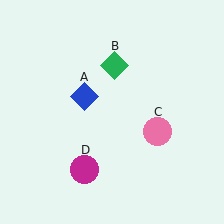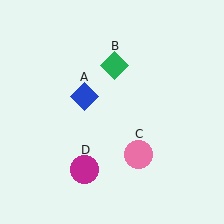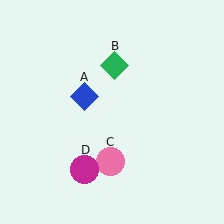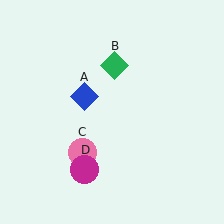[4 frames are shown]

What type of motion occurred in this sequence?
The pink circle (object C) rotated clockwise around the center of the scene.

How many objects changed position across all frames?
1 object changed position: pink circle (object C).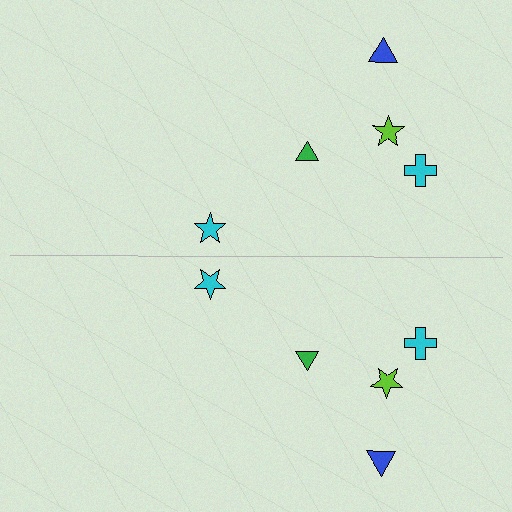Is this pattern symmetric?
Yes, this pattern has bilateral (reflection) symmetry.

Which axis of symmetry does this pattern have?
The pattern has a horizontal axis of symmetry running through the center of the image.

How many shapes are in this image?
There are 10 shapes in this image.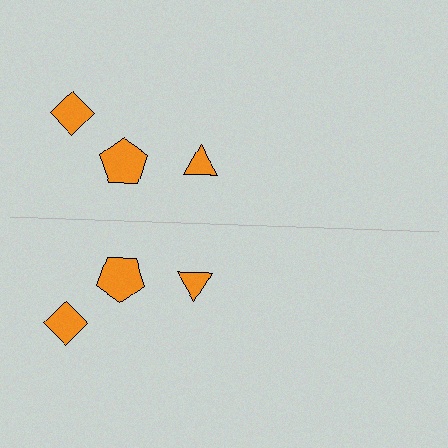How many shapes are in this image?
There are 6 shapes in this image.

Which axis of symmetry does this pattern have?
The pattern has a horizontal axis of symmetry running through the center of the image.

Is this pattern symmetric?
Yes, this pattern has bilateral (reflection) symmetry.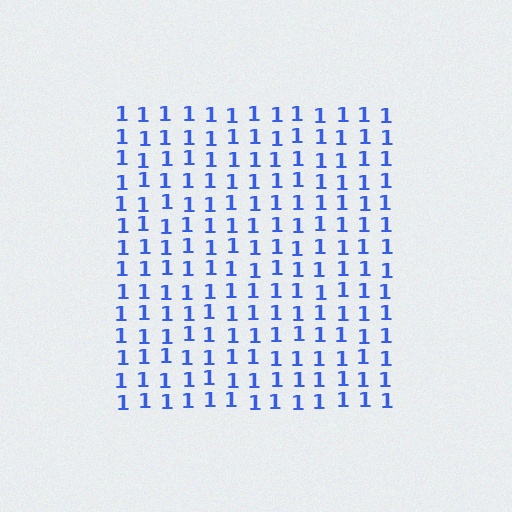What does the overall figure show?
The overall figure shows a square.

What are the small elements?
The small elements are digit 1's.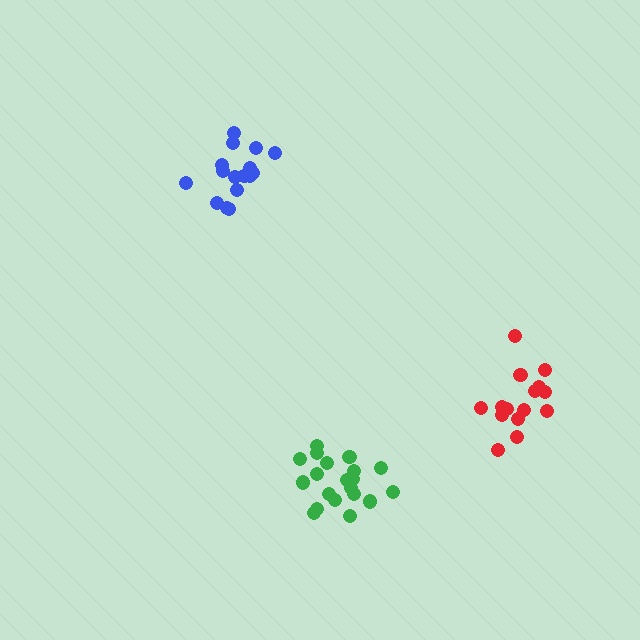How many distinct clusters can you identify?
There are 3 distinct clusters.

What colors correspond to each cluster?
The clusters are colored: blue, green, red.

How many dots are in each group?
Group 1: 16 dots, Group 2: 20 dots, Group 3: 15 dots (51 total).